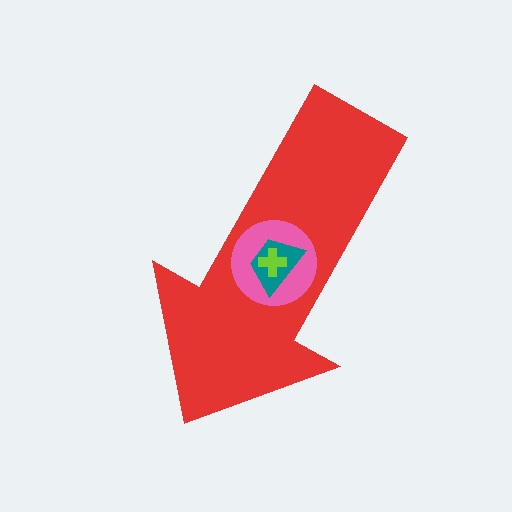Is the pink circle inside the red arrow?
Yes.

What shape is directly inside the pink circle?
The teal trapezoid.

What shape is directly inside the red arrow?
The pink circle.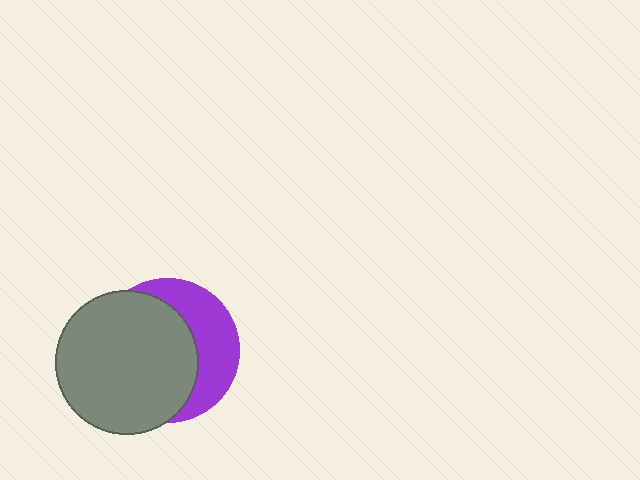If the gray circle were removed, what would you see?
You would see the complete purple circle.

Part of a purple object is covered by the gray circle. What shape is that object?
It is a circle.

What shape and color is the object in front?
The object in front is a gray circle.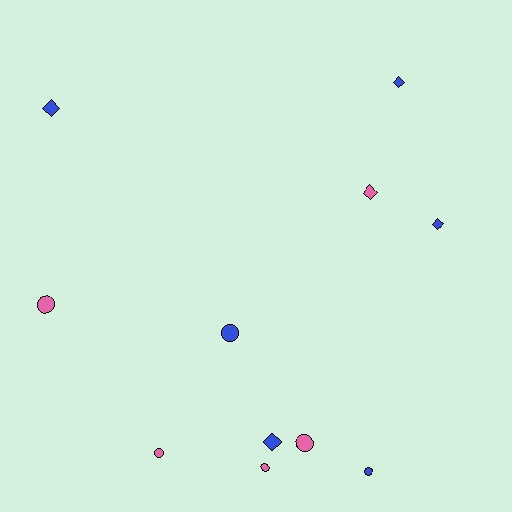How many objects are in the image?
There are 11 objects.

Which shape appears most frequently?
Circle, with 6 objects.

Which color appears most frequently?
Blue, with 6 objects.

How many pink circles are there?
There are 4 pink circles.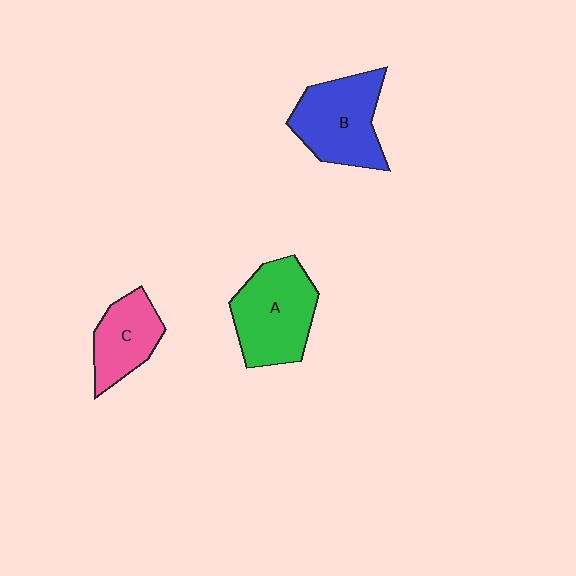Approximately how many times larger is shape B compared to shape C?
Approximately 1.4 times.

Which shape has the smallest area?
Shape C (pink).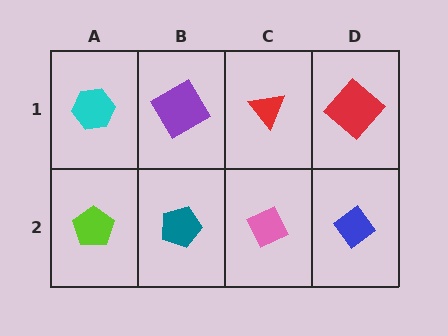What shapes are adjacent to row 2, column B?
A purple diamond (row 1, column B), a lime pentagon (row 2, column A), a pink diamond (row 2, column C).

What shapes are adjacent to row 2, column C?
A red triangle (row 1, column C), a teal pentagon (row 2, column B), a blue diamond (row 2, column D).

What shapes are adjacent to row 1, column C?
A pink diamond (row 2, column C), a purple diamond (row 1, column B), a red diamond (row 1, column D).